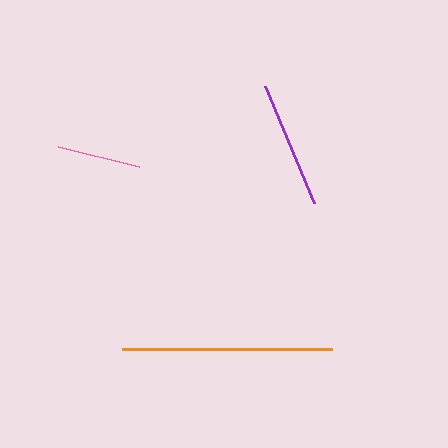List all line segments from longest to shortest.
From longest to shortest: orange, purple, pink.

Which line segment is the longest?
The orange line is the longest at approximately 211 pixels.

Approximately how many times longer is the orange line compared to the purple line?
The orange line is approximately 1.7 times the length of the purple line.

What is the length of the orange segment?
The orange segment is approximately 211 pixels long.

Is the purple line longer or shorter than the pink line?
The purple line is longer than the pink line.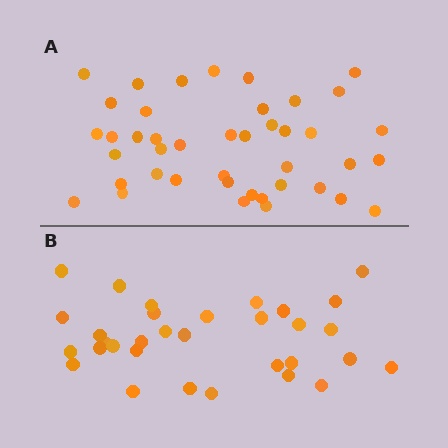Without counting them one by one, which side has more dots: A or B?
Region A (the top region) has more dots.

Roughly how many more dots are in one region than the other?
Region A has roughly 10 or so more dots than region B.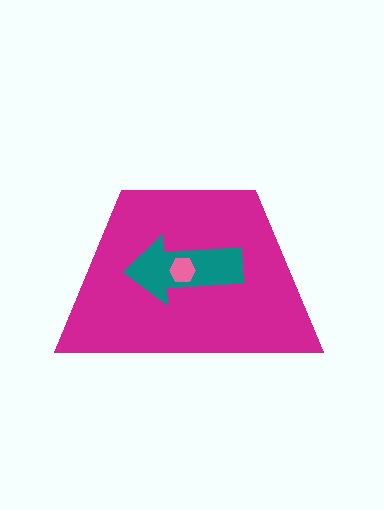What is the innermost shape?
The pink hexagon.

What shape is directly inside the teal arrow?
The pink hexagon.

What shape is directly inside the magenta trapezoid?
The teal arrow.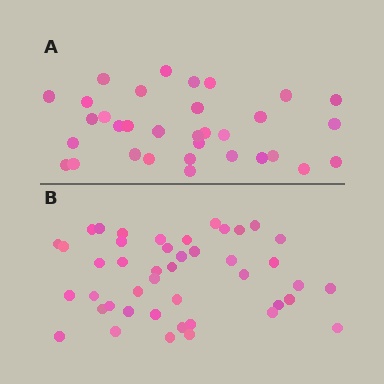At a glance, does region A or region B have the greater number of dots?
Region B (the bottom region) has more dots.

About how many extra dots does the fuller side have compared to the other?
Region B has roughly 12 or so more dots than region A.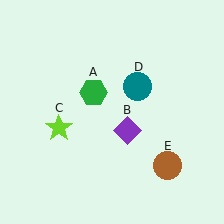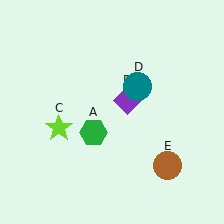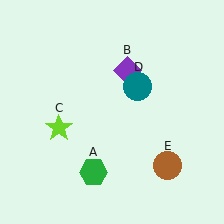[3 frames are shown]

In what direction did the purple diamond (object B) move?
The purple diamond (object B) moved up.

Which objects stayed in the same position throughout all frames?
Lime star (object C) and teal circle (object D) and brown circle (object E) remained stationary.